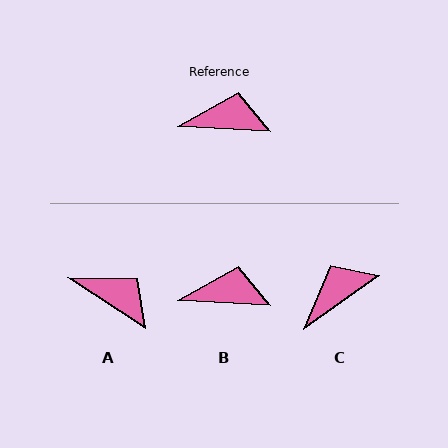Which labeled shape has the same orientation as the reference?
B.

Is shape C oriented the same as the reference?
No, it is off by about 38 degrees.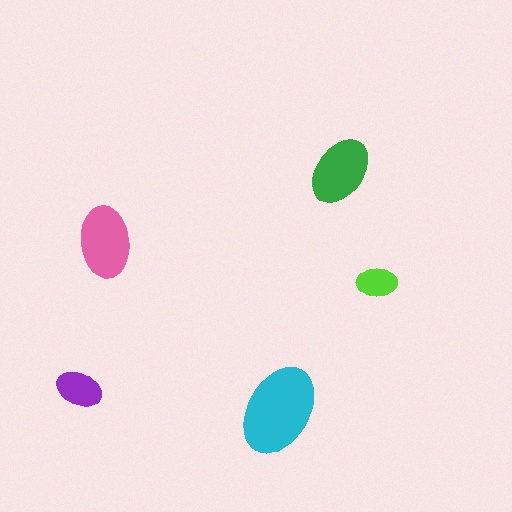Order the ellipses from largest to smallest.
the cyan one, the pink one, the green one, the purple one, the lime one.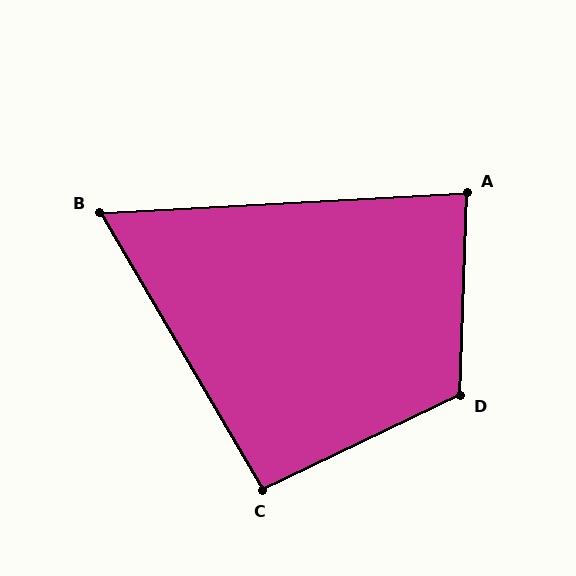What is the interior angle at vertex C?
Approximately 95 degrees (approximately right).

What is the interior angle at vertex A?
Approximately 85 degrees (approximately right).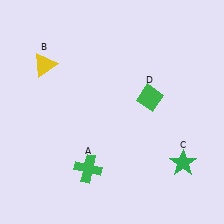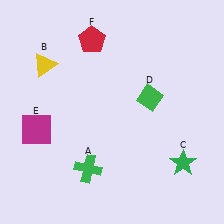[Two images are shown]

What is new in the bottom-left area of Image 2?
A magenta square (E) was added in the bottom-left area of Image 2.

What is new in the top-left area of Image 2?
A red pentagon (F) was added in the top-left area of Image 2.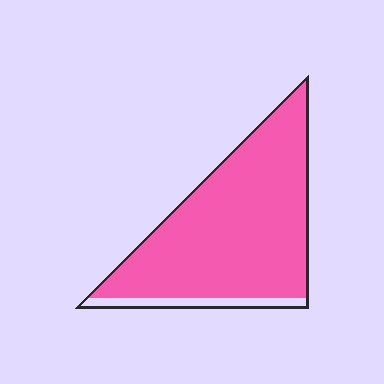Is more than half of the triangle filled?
Yes.